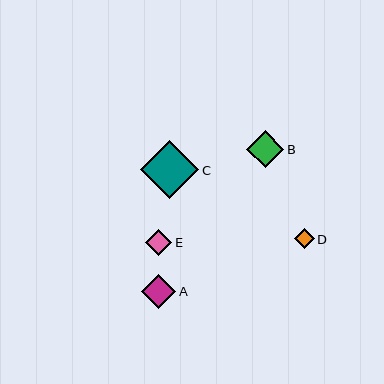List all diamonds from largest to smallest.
From largest to smallest: C, B, A, E, D.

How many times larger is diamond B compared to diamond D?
Diamond B is approximately 1.9 times the size of diamond D.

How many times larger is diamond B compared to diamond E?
Diamond B is approximately 1.4 times the size of diamond E.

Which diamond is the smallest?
Diamond D is the smallest with a size of approximately 20 pixels.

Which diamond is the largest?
Diamond C is the largest with a size of approximately 58 pixels.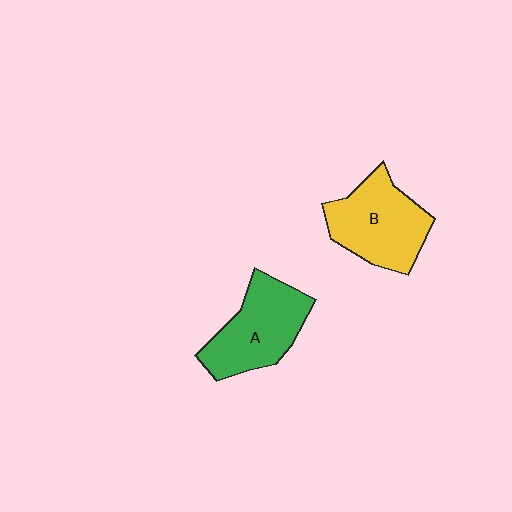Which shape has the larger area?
Shape B (yellow).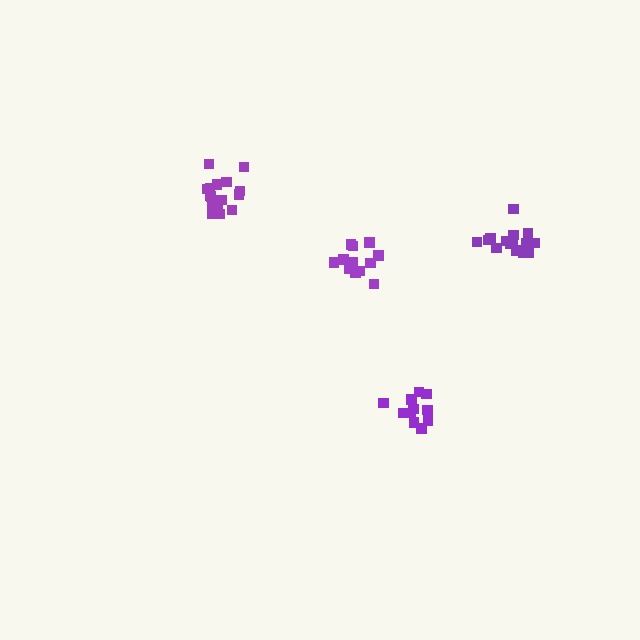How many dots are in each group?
Group 1: 17 dots, Group 2: 12 dots, Group 3: 17 dots, Group 4: 11 dots (57 total).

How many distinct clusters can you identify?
There are 4 distinct clusters.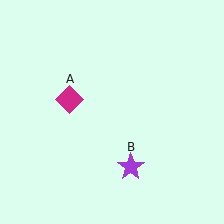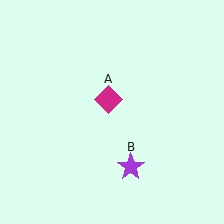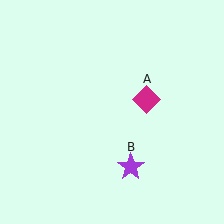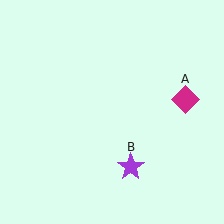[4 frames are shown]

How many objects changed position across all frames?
1 object changed position: magenta diamond (object A).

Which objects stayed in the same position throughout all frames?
Purple star (object B) remained stationary.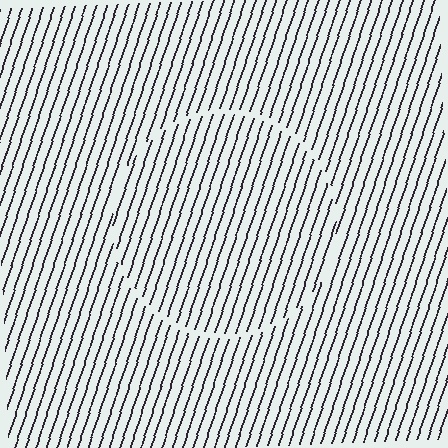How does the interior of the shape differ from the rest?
The interior of the shape contains the same grating, shifted by half a period — the contour is defined by the phase discontinuity where line-ends from the inner and outer gratings abut.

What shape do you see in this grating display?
An illusory circle. The interior of the shape contains the same grating, shifted by half a period — the contour is defined by the phase discontinuity where line-ends from the inner and outer gratings abut.